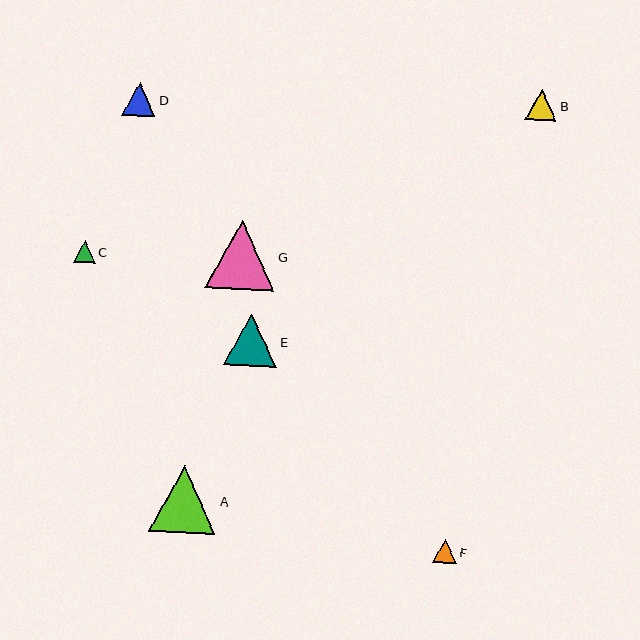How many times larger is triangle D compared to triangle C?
Triangle D is approximately 1.5 times the size of triangle C.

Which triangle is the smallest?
Triangle C is the smallest with a size of approximately 22 pixels.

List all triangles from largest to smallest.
From largest to smallest: G, A, E, D, B, F, C.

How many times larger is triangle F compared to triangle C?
Triangle F is approximately 1.1 times the size of triangle C.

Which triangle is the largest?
Triangle G is the largest with a size of approximately 69 pixels.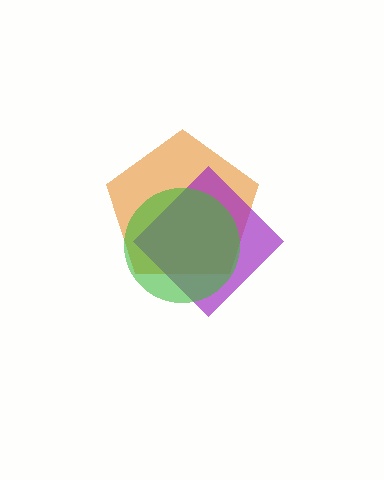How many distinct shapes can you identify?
There are 3 distinct shapes: an orange pentagon, a purple diamond, a green circle.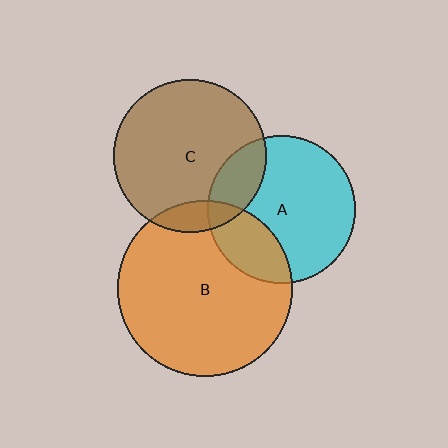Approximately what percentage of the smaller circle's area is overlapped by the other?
Approximately 25%.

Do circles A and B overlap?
Yes.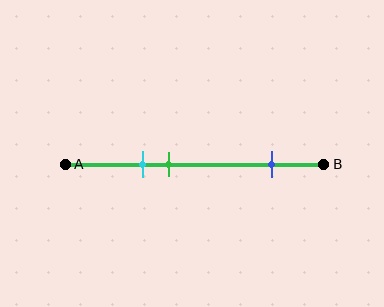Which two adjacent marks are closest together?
The cyan and green marks are the closest adjacent pair.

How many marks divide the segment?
There are 3 marks dividing the segment.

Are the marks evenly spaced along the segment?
No, the marks are not evenly spaced.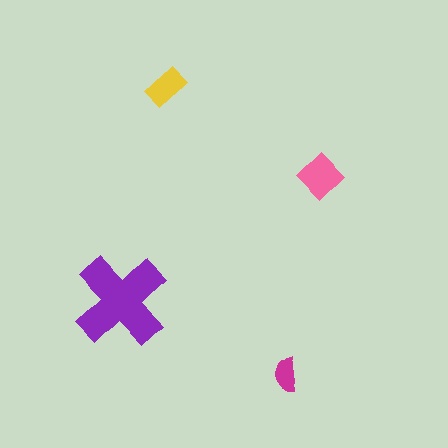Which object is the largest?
The purple cross.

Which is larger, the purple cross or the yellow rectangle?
The purple cross.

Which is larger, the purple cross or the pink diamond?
The purple cross.